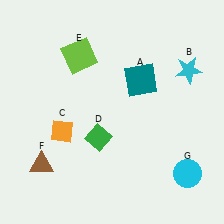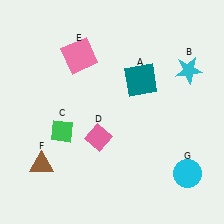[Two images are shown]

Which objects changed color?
C changed from orange to green. D changed from green to pink. E changed from lime to pink.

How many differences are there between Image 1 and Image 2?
There are 3 differences between the two images.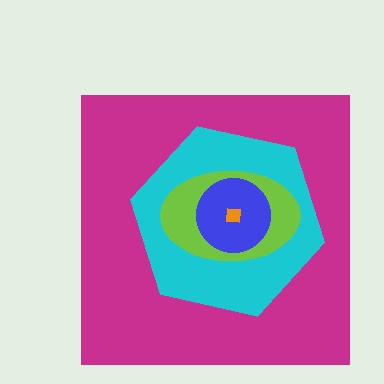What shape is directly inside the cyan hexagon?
The lime ellipse.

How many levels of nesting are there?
5.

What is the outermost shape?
The magenta square.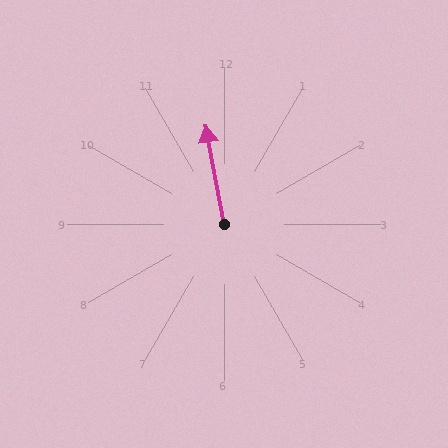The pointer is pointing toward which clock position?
Roughly 12 o'clock.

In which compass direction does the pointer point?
North.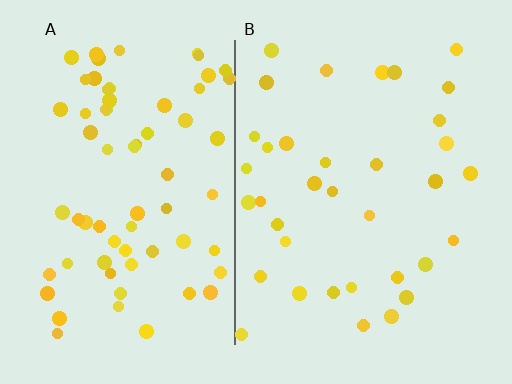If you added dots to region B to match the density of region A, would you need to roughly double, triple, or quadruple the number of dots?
Approximately double.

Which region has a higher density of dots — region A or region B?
A (the left).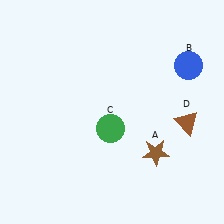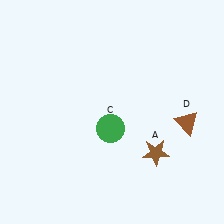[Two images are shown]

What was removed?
The blue circle (B) was removed in Image 2.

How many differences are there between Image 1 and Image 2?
There is 1 difference between the two images.